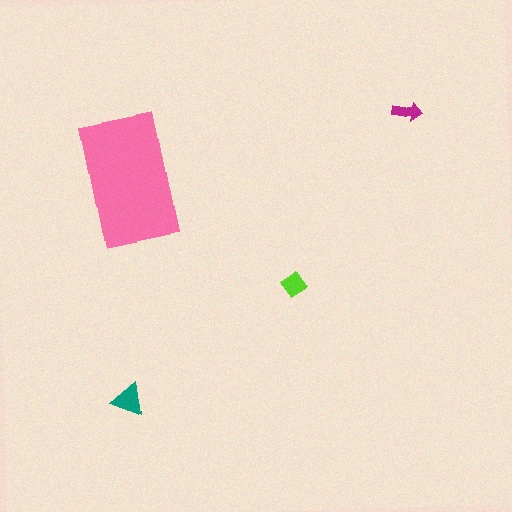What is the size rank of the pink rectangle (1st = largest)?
1st.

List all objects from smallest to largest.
The magenta arrow, the lime diamond, the teal triangle, the pink rectangle.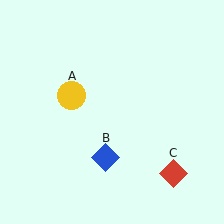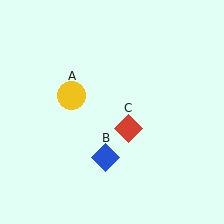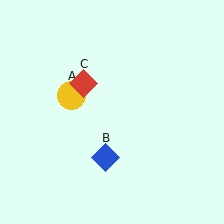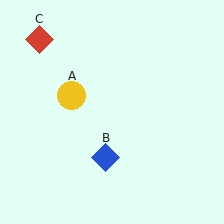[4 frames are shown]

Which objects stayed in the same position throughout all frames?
Yellow circle (object A) and blue diamond (object B) remained stationary.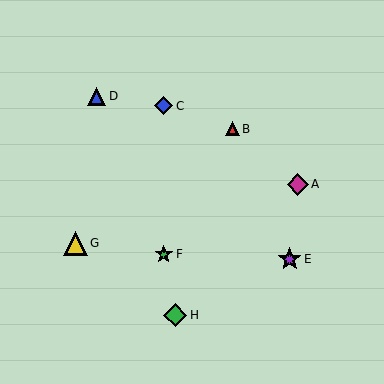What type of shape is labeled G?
Shape G is a yellow triangle.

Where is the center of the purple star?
The center of the purple star is at (290, 259).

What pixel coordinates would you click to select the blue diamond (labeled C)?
Click at (164, 106) to select the blue diamond C.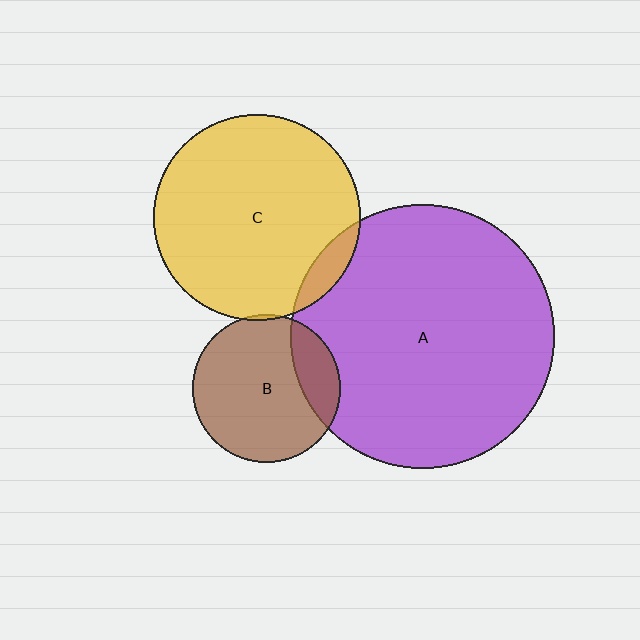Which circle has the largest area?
Circle A (purple).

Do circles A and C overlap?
Yes.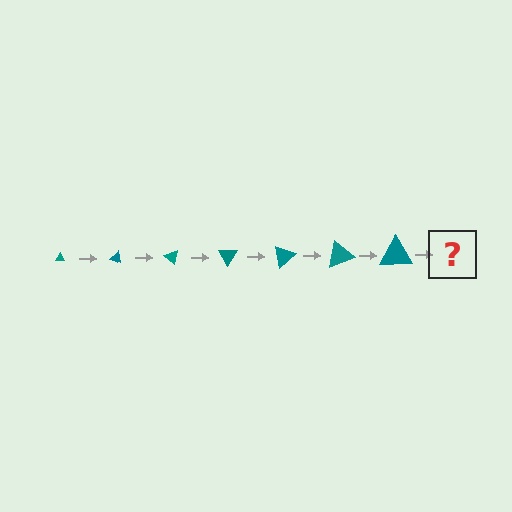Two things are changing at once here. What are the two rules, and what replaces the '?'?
The two rules are that the triangle grows larger each step and it rotates 20 degrees each step. The '?' should be a triangle, larger than the previous one and rotated 140 degrees from the start.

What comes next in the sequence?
The next element should be a triangle, larger than the previous one and rotated 140 degrees from the start.